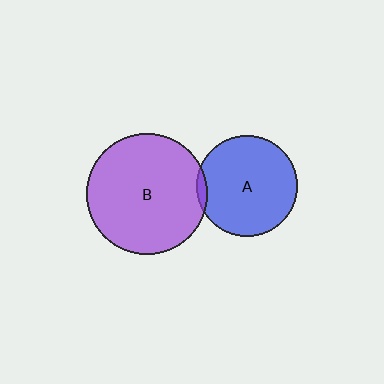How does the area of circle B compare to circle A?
Approximately 1.4 times.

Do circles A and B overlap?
Yes.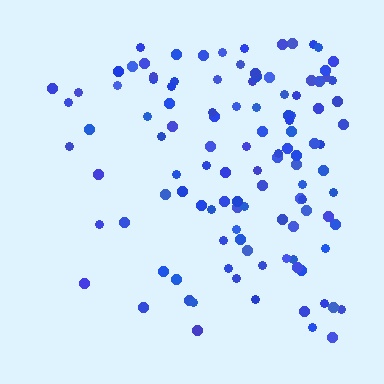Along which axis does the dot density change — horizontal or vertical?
Horizontal.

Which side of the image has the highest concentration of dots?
The right.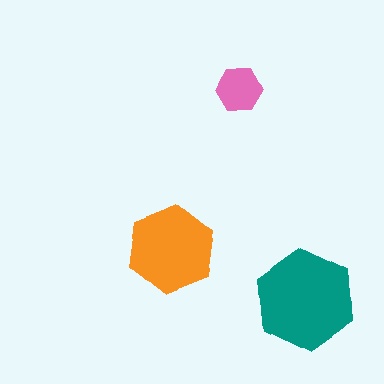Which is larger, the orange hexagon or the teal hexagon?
The teal one.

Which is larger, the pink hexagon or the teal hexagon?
The teal one.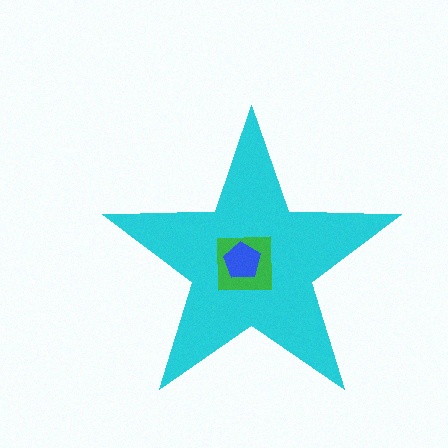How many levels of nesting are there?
3.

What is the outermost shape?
The cyan star.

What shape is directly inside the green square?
The blue pentagon.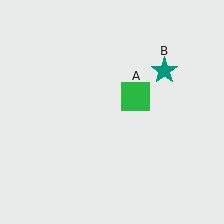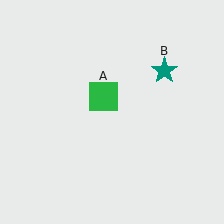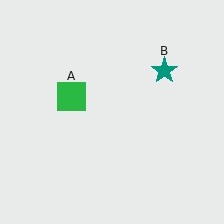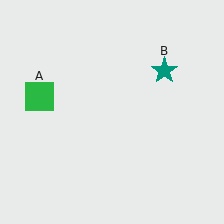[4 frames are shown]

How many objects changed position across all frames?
1 object changed position: green square (object A).